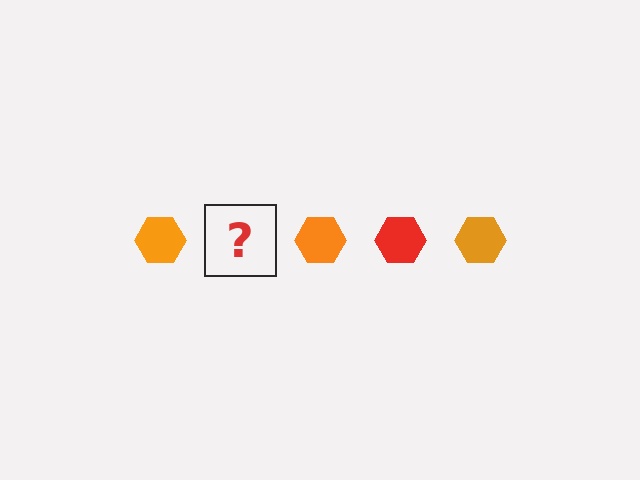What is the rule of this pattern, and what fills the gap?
The rule is that the pattern cycles through orange, red hexagons. The gap should be filled with a red hexagon.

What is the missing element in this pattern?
The missing element is a red hexagon.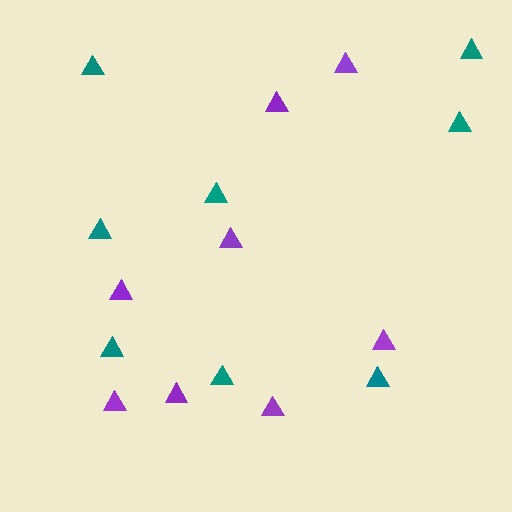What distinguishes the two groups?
There are 2 groups: one group of teal triangles (8) and one group of purple triangles (8).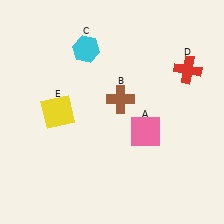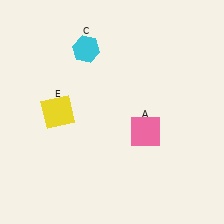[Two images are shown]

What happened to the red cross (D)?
The red cross (D) was removed in Image 2. It was in the top-right area of Image 1.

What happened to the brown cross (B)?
The brown cross (B) was removed in Image 2. It was in the top-right area of Image 1.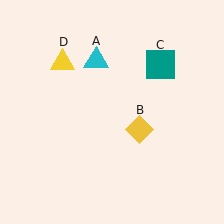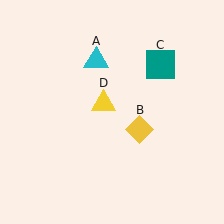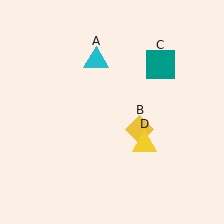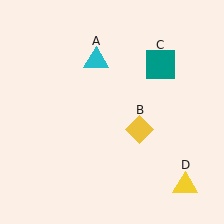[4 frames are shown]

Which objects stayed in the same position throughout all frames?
Cyan triangle (object A) and yellow diamond (object B) and teal square (object C) remained stationary.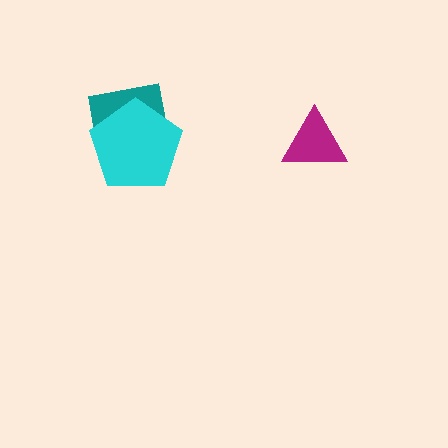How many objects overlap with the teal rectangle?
1 object overlaps with the teal rectangle.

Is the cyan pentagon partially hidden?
No, no other shape covers it.